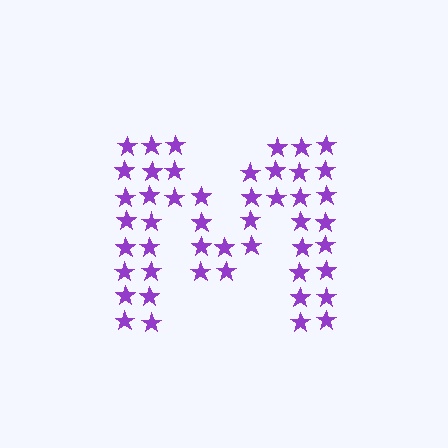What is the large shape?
The large shape is the letter M.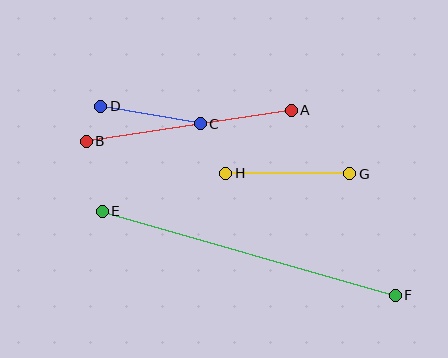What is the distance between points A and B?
The distance is approximately 207 pixels.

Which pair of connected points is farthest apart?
Points E and F are farthest apart.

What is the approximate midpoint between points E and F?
The midpoint is at approximately (249, 253) pixels.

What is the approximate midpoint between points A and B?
The midpoint is at approximately (189, 126) pixels.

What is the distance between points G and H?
The distance is approximately 124 pixels.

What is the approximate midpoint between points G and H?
The midpoint is at approximately (288, 174) pixels.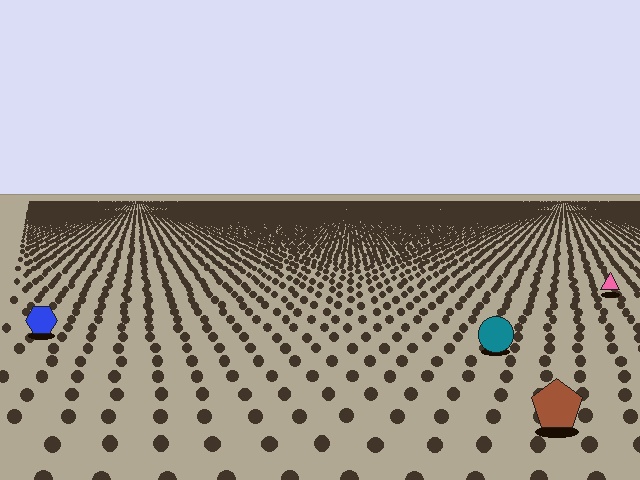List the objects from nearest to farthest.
From nearest to farthest: the brown pentagon, the teal circle, the blue hexagon, the pink triangle.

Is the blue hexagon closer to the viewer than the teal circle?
No. The teal circle is closer — you can tell from the texture gradient: the ground texture is coarser near it.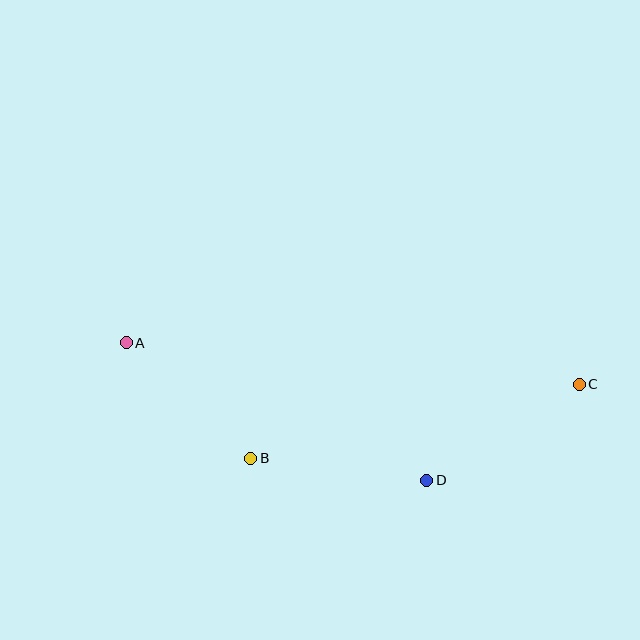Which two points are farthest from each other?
Points A and C are farthest from each other.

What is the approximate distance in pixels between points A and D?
The distance between A and D is approximately 330 pixels.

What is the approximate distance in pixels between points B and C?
The distance between B and C is approximately 336 pixels.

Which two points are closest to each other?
Points A and B are closest to each other.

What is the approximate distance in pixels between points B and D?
The distance between B and D is approximately 177 pixels.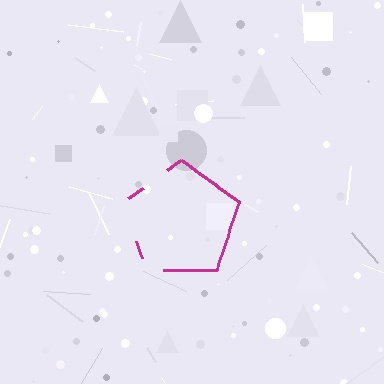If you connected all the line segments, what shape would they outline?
They would outline a pentagon.